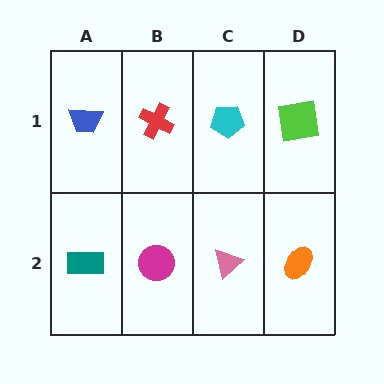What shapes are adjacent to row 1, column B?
A magenta circle (row 2, column B), a blue trapezoid (row 1, column A), a cyan pentagon (row 1, column C).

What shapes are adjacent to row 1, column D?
An orange ellipse (row 2, column D), a cyan pentagon (row 1, column C).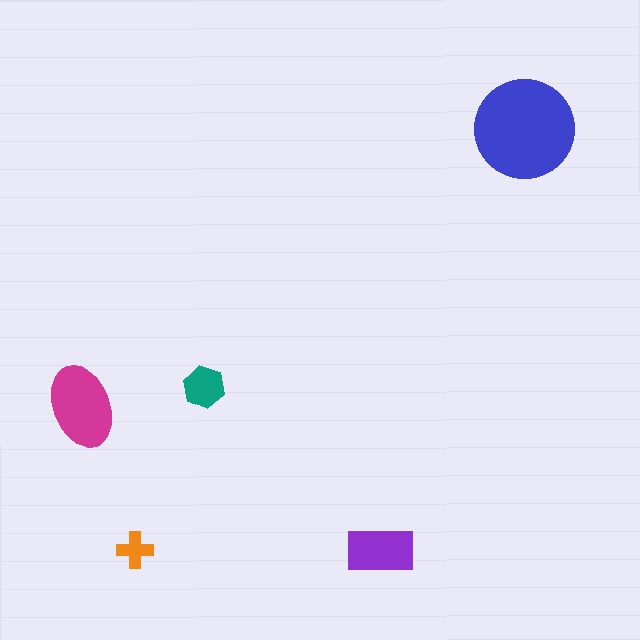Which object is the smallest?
The orange cross.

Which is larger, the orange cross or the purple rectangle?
The purple rectangle.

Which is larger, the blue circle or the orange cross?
The blue circle.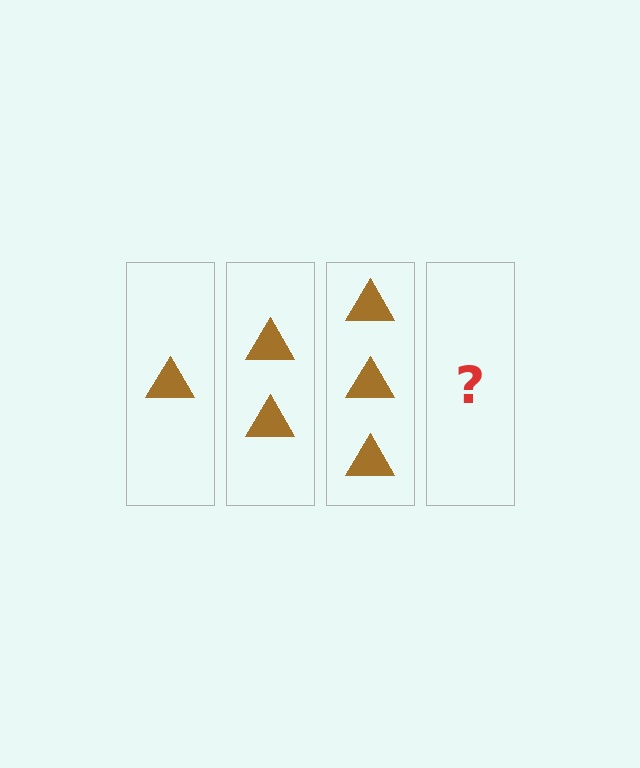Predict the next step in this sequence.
The next step is 4 triangles.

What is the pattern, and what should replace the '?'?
The pattern is that each step adds one more triangle. The '?' should be 4 triangles.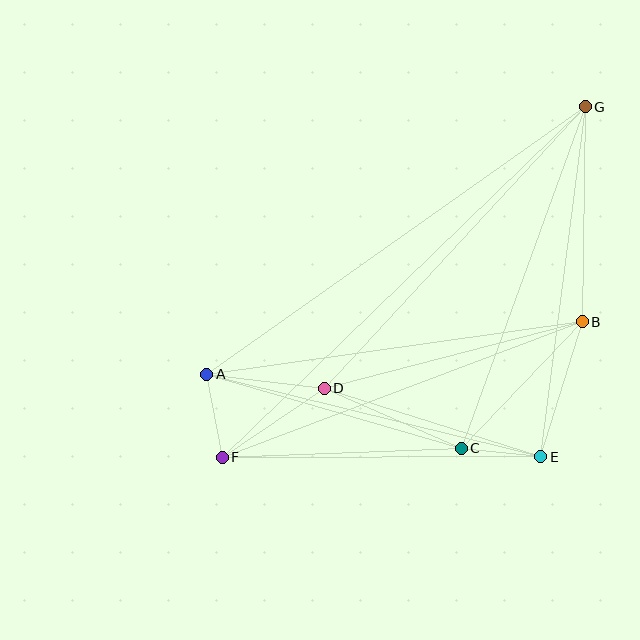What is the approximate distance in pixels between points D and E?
The distance between D and E is approximately 227 pixels.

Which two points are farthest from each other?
Points F and G are farthest from each other.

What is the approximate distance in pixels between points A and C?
The distance between A and C is approximately 265 pixels.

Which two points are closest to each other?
Points C and E are closest to each other.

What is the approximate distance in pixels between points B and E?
The distance between B and E is approximately 141 pixels.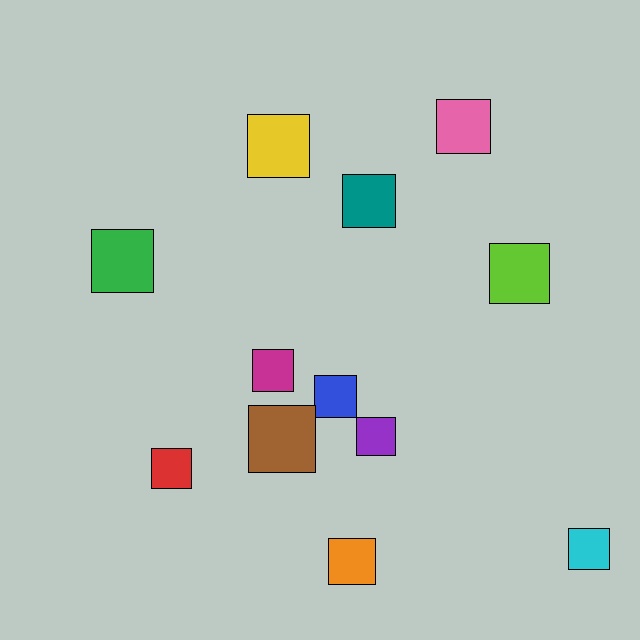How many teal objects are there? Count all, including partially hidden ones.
There is 1 teal object.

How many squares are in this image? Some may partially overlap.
There are 12 squares.